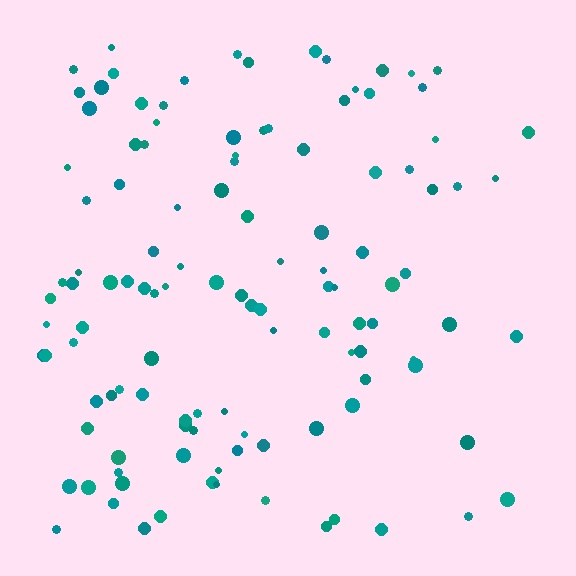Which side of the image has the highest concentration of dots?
The left.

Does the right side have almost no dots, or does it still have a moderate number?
Still a moderate number, just noticeably fewer than the left.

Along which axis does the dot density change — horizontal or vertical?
Horizontal.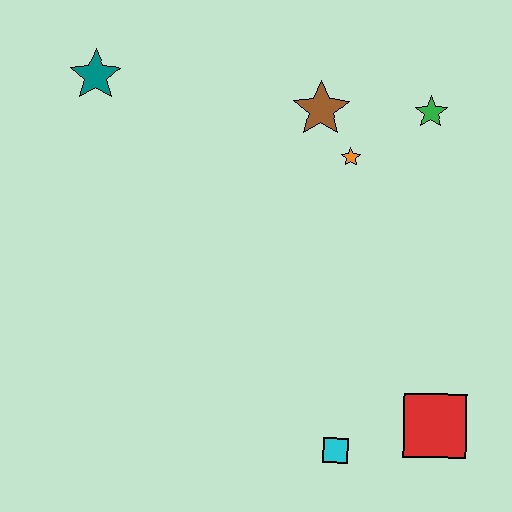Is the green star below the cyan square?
No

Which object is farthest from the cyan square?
The teal star is farthest from the cyan square.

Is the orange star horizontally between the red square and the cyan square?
Yes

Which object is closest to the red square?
The cyan square is closest to the red square.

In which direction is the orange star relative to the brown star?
The orange star is below the brown star.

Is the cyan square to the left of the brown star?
No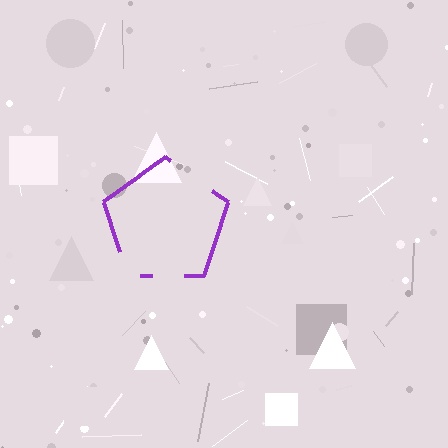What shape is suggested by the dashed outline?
The dashed outline suggests a pentagon.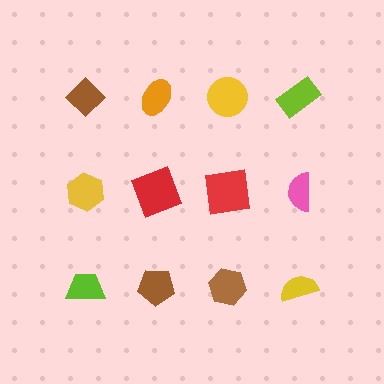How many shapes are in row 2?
4 shapes.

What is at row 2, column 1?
A yellow hexagon.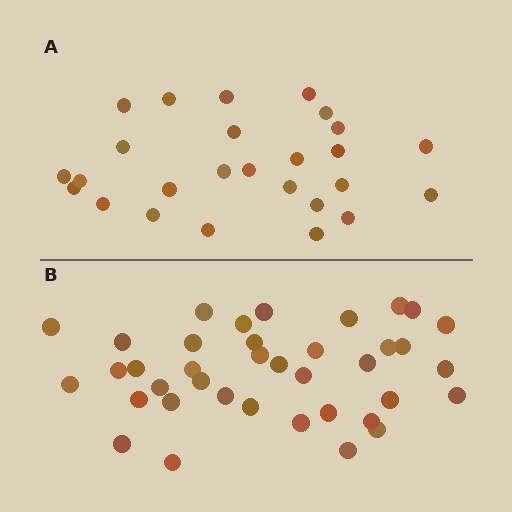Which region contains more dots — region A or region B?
Region B (the bottom region) has more dots.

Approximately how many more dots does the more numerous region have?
Region B has roughly 12 or so more dots than region A.